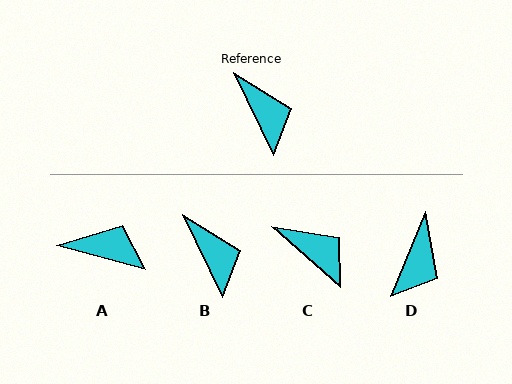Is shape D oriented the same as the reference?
No, it is off by about 48 degrees.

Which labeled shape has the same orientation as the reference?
B.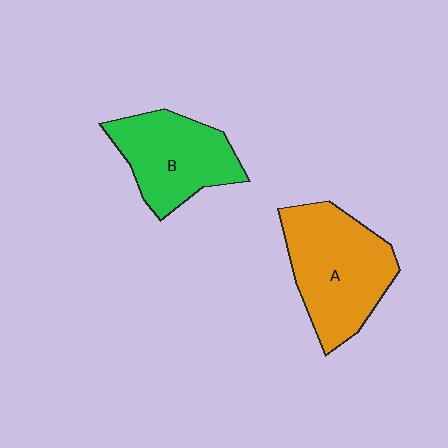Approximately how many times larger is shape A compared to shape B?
Approximately 1.2 times.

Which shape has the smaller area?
Shape B (green).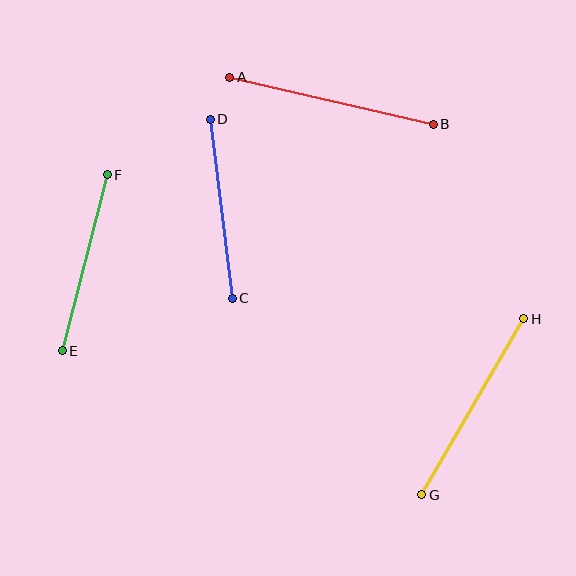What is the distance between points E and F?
The distance is approximately 181 pixels.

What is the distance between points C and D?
The distance is approximately 180 pixels.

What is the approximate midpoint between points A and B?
The midpoint is at approximately (331, 101) pixels.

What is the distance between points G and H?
The distance is approximately 203 pixels.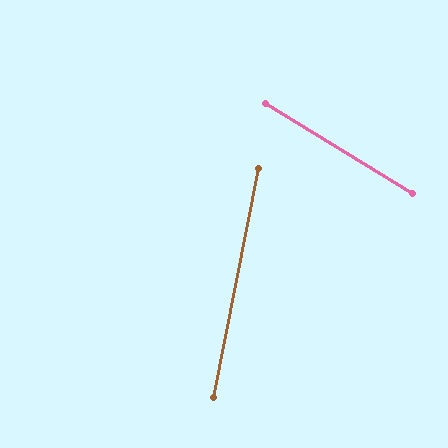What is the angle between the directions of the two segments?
Approximately 70 degrees.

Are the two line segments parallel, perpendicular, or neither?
Neither parallel nor perpendicular — they differ by about 70°.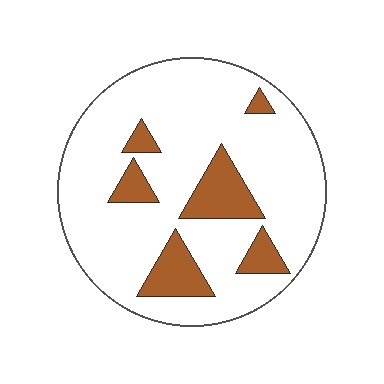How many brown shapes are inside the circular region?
6.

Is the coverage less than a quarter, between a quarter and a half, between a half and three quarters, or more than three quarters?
Less than a quarter.